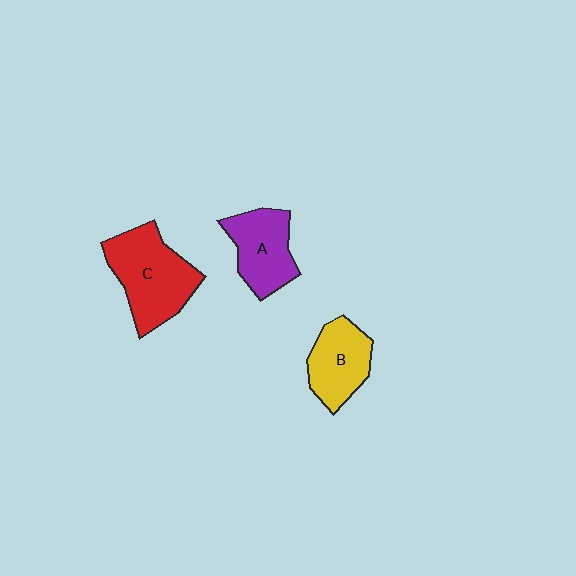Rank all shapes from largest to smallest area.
From largest to smallest: C (red), A (purple), B (yellow).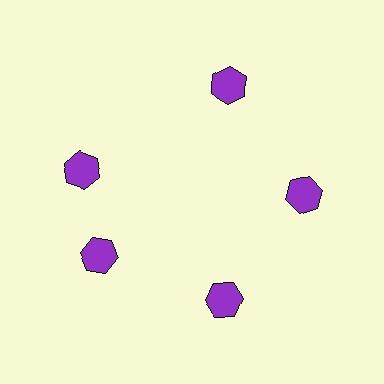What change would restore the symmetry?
The symmetry would be restored by rotating it back into even spacing with its neighbors so that all 5 hexagons sit at equal angles and equal distance from the center.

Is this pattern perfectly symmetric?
No. The 5 purple hexagons are arranged in a ring, but one element near the 10 o'clock position is rotated out of alignment along the ring, breaking the 5-fold rotational symmetry.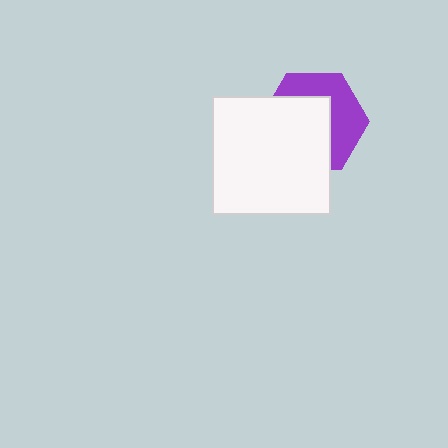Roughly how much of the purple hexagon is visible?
A small part of it is visible (roughly 43%).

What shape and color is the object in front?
The object in front is a white square.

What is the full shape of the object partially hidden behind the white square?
The partially hidden object is a purple hexagon.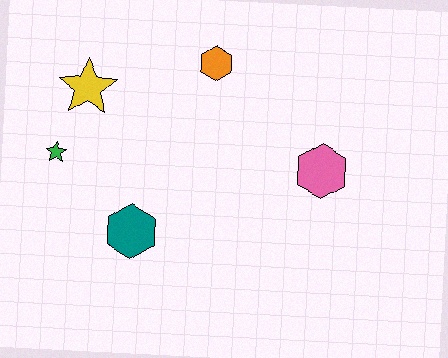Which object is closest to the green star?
The yellow star is closest to the green star.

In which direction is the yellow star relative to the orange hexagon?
The yellow star is to the left of the orange hexagon.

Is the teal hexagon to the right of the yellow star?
Yes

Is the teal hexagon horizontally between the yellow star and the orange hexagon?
Yes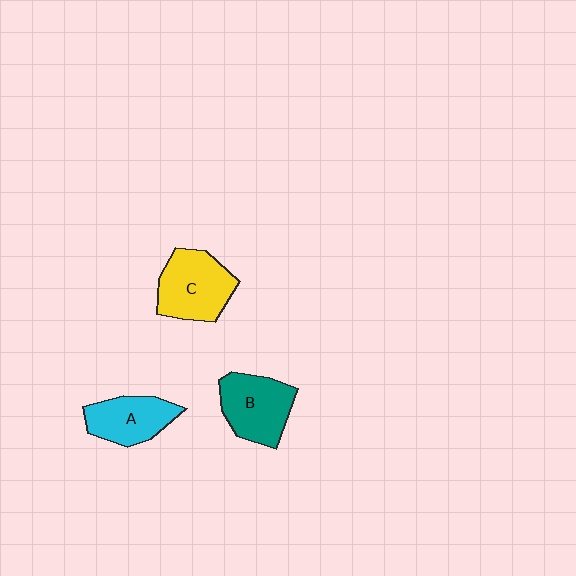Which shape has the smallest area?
Shape A (cyan).